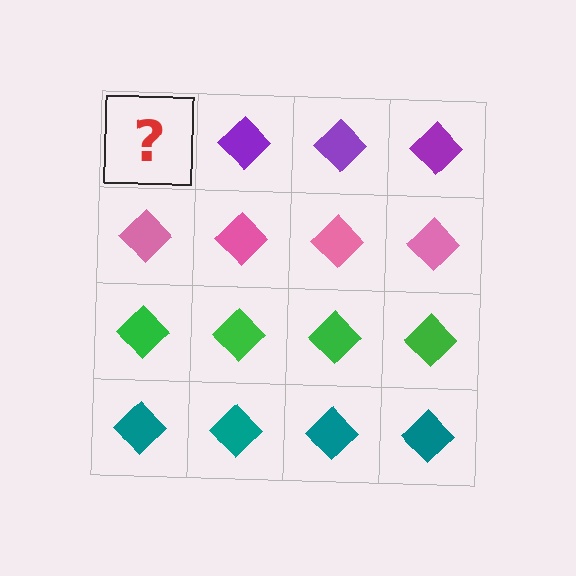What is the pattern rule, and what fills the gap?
The rule is that each row has a consistent color. The gap should be filled with a purple diamond.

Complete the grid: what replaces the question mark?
The question mark should be replaced with a purple diamond.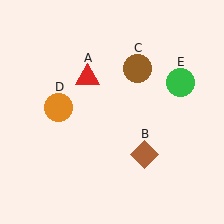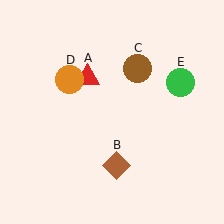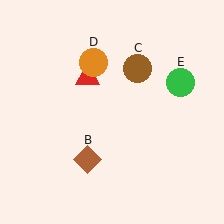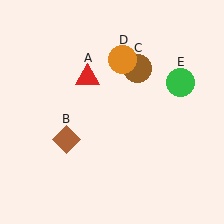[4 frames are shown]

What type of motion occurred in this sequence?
The brown diamond (object B), orange circle (object D) rotated clockwise around the center of the scene.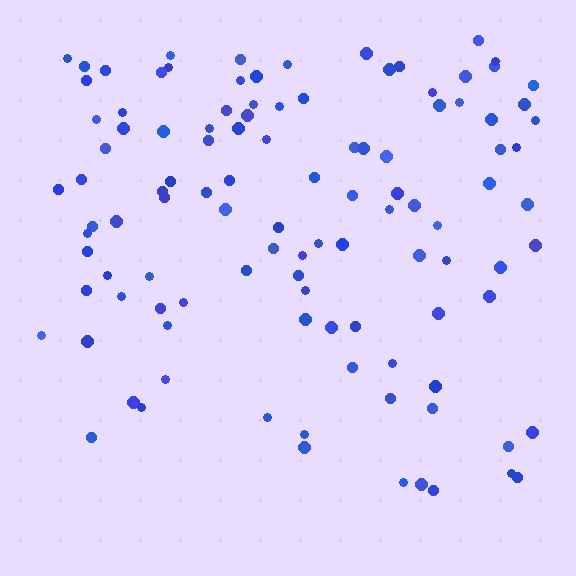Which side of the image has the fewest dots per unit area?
The bottom.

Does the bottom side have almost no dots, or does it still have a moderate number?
Still a moderate number, just noticeably fewer than the top.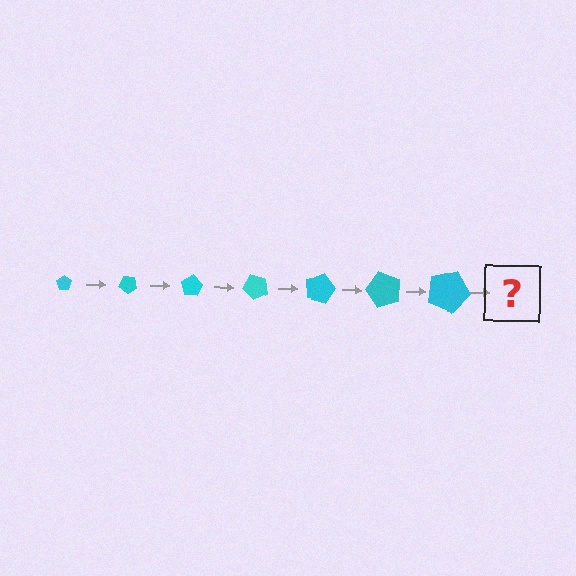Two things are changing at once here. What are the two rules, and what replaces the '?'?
The two rules are that the pentagon grows larger each step and it rotates 40 degrees each step. The '?' should be a pentagon, larger than the previous one and rotated 280 degrees from the start.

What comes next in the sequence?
The next element should be a pentagon, larger than the previous one and rotated 280 degrees from the start.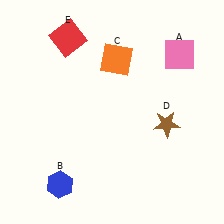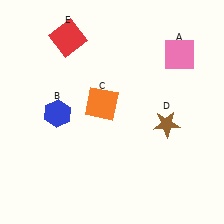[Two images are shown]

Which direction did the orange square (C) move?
The orange square (C) moved down.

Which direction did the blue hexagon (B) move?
The blue hexagon (B) moved up.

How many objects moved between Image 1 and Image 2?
2 objects moved between the two images.